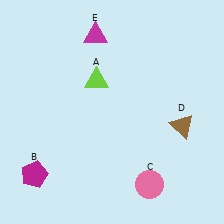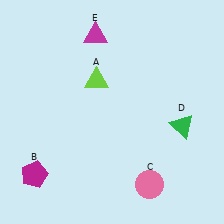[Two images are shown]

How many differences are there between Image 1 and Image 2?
There is 1 difference between the two images.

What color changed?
The triangle (D) changed from brown in Image 1 to green in Image 2.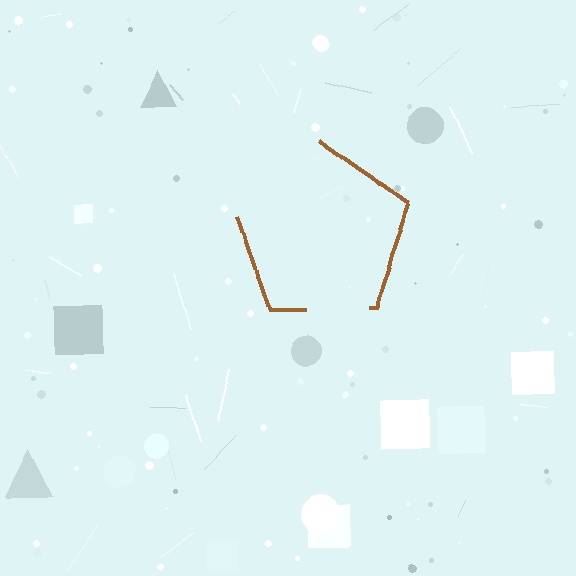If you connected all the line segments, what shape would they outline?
They would outline a pentagon.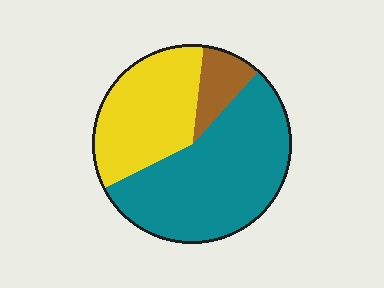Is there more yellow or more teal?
Teal.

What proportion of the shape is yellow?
Yellow takes up about one third (1/3) of the shape.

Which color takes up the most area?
Teal, at roughly 55%.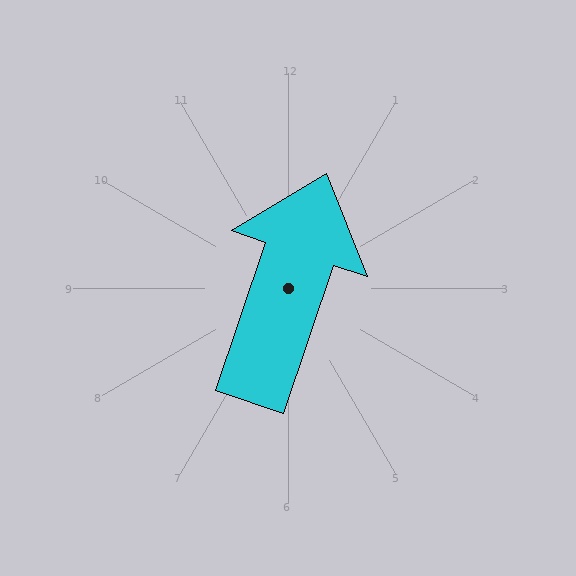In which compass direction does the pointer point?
North.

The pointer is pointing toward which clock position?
Roughly 1 o'clock.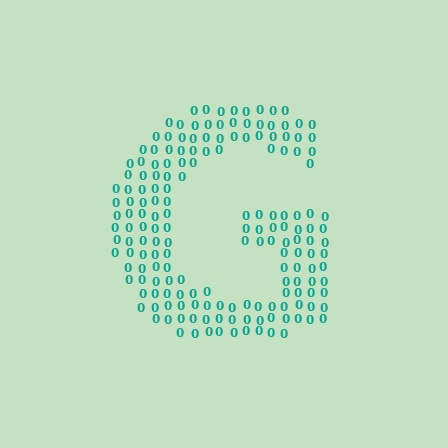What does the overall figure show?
The overall figure shows the letter G.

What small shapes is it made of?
It is made of small digit 0's.